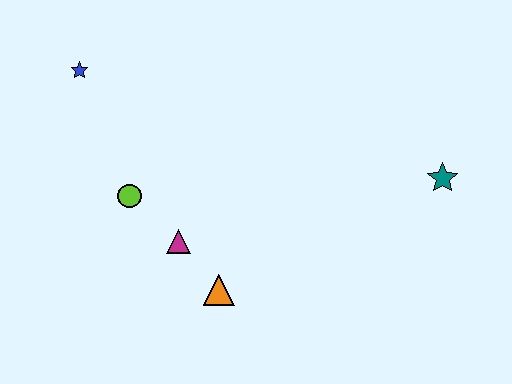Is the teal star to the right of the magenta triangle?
Yes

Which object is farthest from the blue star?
The teal star is farthest from the blue star.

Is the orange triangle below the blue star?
Yes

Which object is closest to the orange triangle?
The magenta triangle is closest to the orange triangle.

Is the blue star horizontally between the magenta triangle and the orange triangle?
No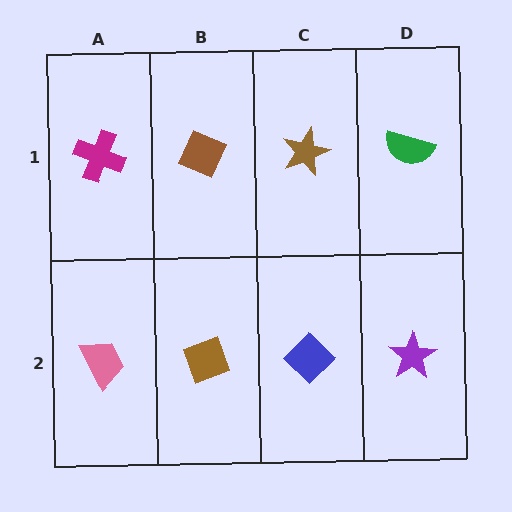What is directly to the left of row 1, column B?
A magenta cross.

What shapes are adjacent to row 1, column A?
A pink trapezoid (row 2, column A), a brown diamond (row 1, column B).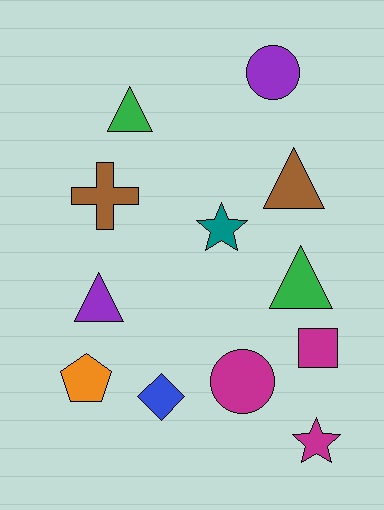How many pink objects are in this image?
There are no pink objects.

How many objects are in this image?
There are 12 objects.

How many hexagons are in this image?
There are no hexagons.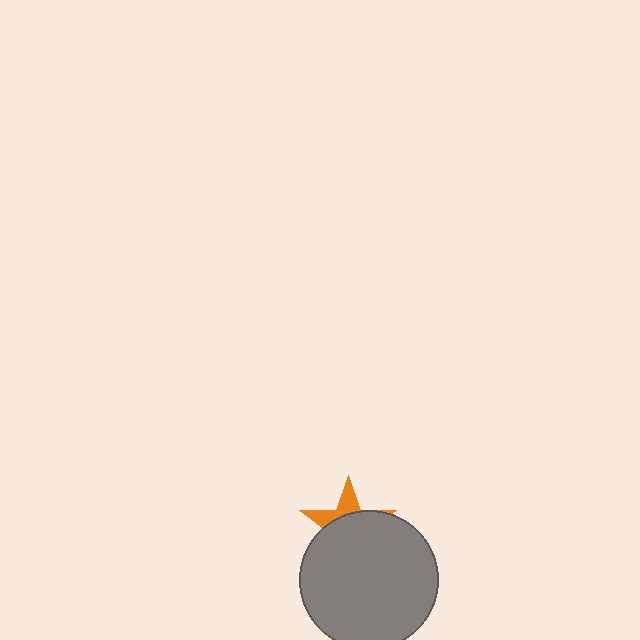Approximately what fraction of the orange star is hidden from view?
Roughly 69% of the orange star is hidden behind the gray circle.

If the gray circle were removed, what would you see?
You would see the complete orange star.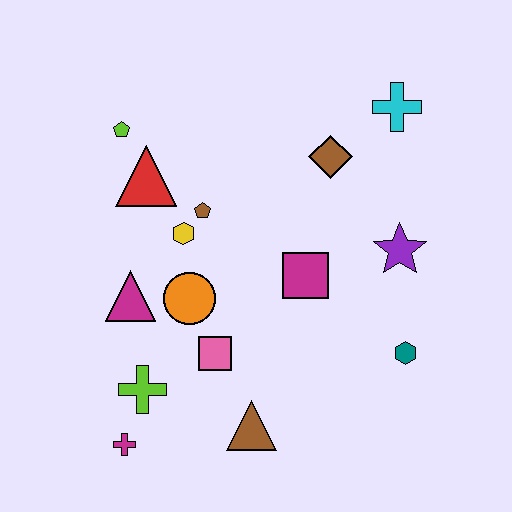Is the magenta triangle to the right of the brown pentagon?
No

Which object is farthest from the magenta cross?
The cyan cross is farthest from the magenta cross.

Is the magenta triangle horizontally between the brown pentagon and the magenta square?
No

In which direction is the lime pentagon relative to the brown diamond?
The lime pentagon is to the left of the brown diamond.